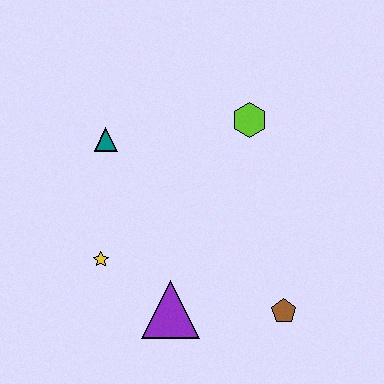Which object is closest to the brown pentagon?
The purple triangle is closest to the brown pentagon.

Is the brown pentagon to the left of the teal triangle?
No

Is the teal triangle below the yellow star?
No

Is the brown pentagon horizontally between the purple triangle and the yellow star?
No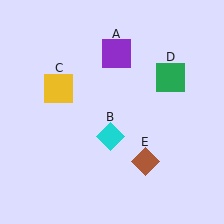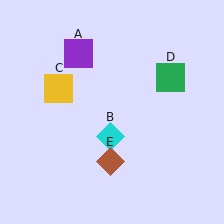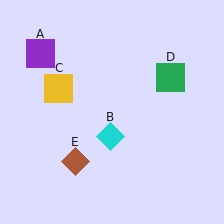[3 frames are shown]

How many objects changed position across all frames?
2 objects changed position: purple square (object A), brown diamond (object E).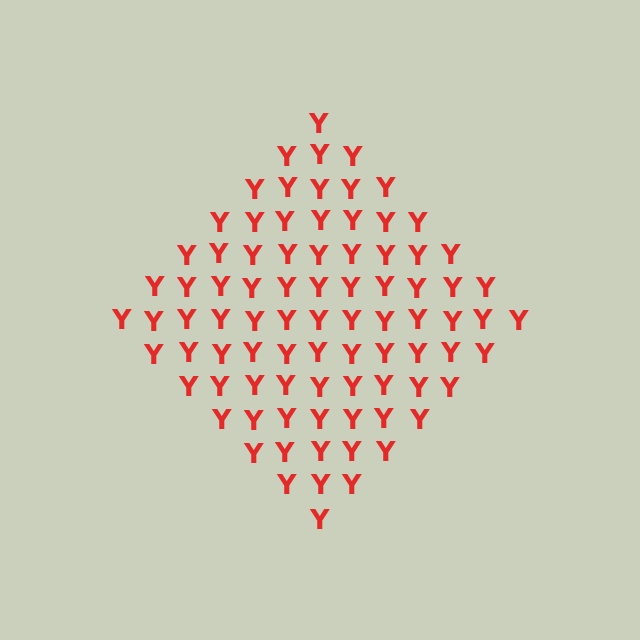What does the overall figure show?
The overall figure shows a diamond.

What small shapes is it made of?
It is made of small letter Y's.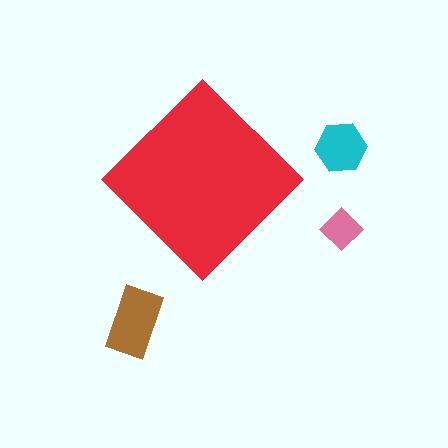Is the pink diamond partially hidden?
No, the pink diamond is fully visible.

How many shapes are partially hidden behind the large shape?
0 shapes are partially hidden.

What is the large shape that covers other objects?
A red diamond.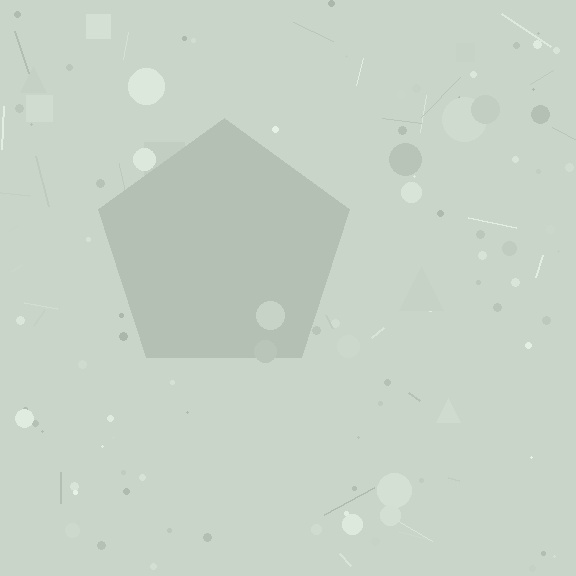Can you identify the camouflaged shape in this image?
The camouflaged shape is a pentagon.